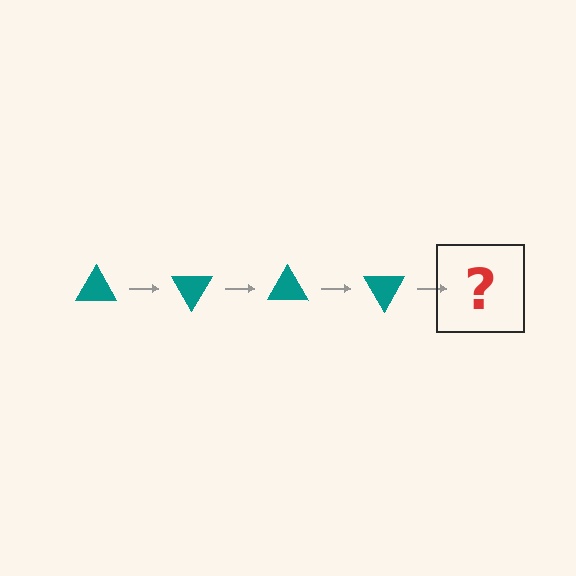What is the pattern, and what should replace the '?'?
The pattern is that the triangle rotates 60 degrees each step. The '?' should be a teal triangle rotated 240 degrees.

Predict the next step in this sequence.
The next step is a teal triangle rotated 240 degrees.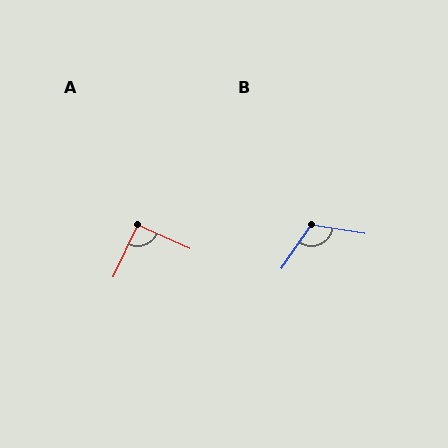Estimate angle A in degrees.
Approximately 91 degrees.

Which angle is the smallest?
A, at approximately 91 degrees.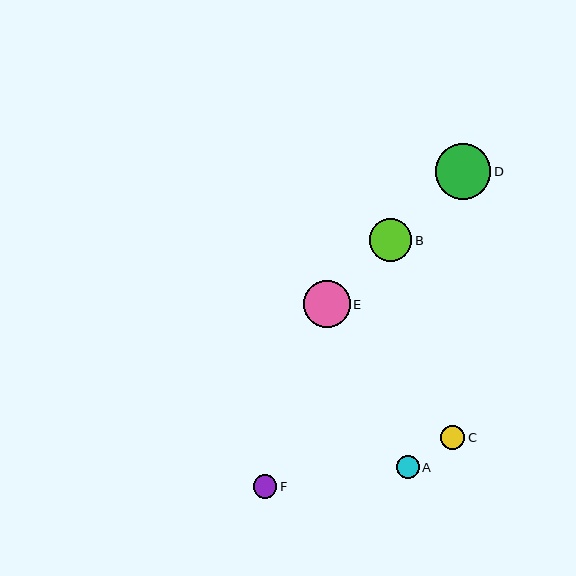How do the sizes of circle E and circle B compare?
Circle E and circle B are approximately the same size.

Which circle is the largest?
Circle D is the largest with a size of approximately 56 pixels.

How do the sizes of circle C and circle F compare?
Circle C and circle F are approximately the same size.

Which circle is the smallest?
Circle A is the smallest with a size of approximately 23 pixels.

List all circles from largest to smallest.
From largest to smallest: D, E, B, C, F, A.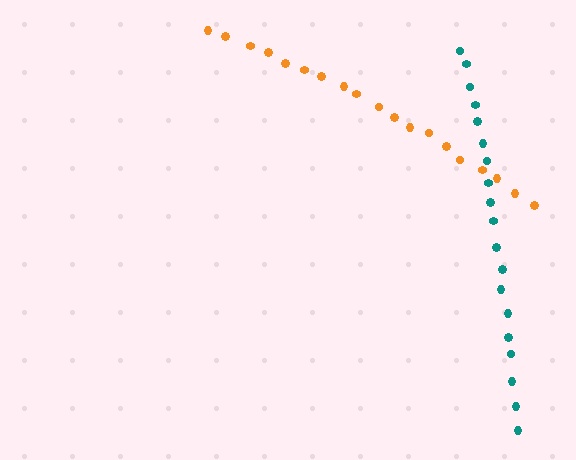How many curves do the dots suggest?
There are 2 distinct paths.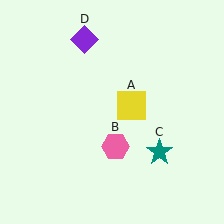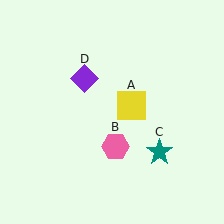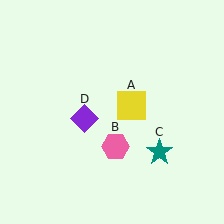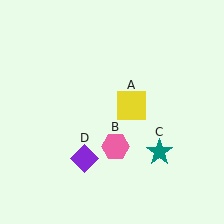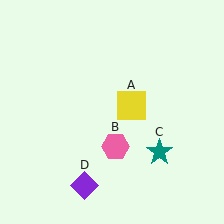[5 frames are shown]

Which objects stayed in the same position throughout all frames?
Yellow square (object A) and pink hexagon (object B) and teal star (object C) remained stationary.